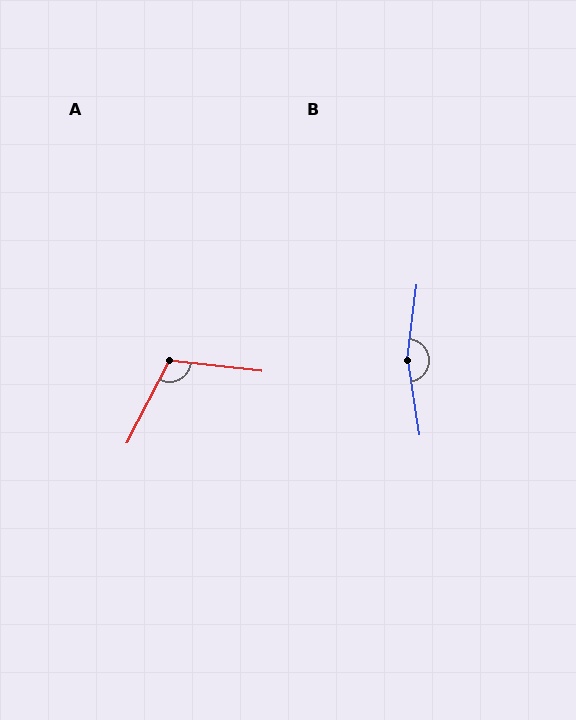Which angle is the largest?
B, at approximately 164 degrees.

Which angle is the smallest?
A, at approximately 111 degrees.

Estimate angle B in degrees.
Approximately 164 degrees.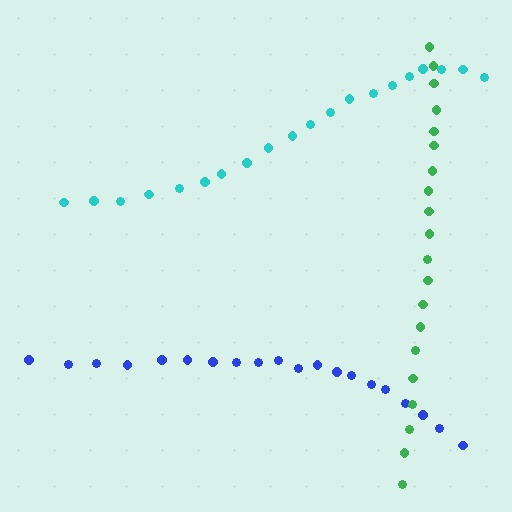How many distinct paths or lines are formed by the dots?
There are 3 distinct paths.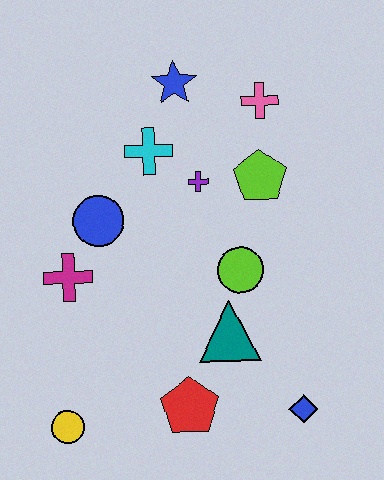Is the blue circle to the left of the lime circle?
Yes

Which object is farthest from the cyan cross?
The blue diamond is farthest from the cyan cross.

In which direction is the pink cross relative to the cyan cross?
The pink cross is to the right of the cyan cross.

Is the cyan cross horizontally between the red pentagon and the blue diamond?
No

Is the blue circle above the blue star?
No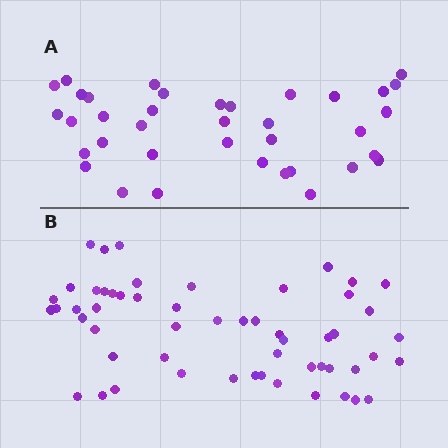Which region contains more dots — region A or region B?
Region B (the bottom region) has more dots.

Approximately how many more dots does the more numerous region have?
Region B has approximately 20 more dots than region A.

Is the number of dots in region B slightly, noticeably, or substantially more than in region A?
Region B has substantially more. The ratio is roughly 1.5 to 1.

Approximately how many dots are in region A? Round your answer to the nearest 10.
About 40 dots. (The exact count is 37, which rounds to 40.)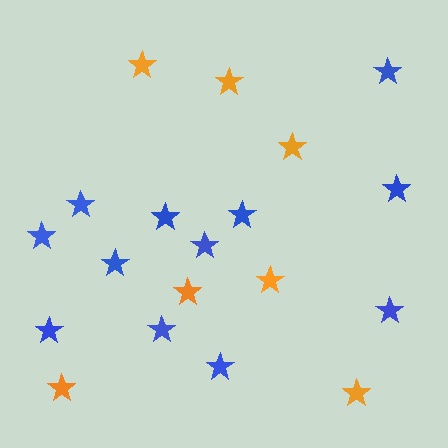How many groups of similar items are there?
There are 2 groups: one group of orange stars (7) and one group of blue stars (12).